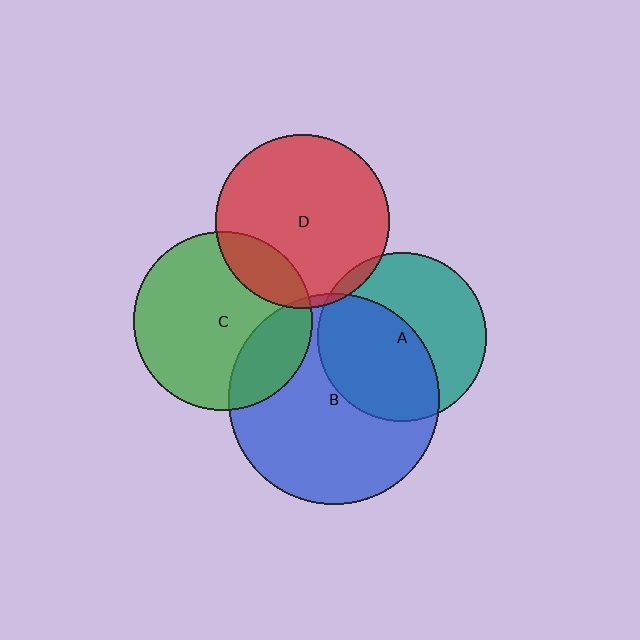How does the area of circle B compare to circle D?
Approximately 1.5 times.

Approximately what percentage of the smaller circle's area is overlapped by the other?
Approximately 50%.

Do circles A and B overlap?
Yes.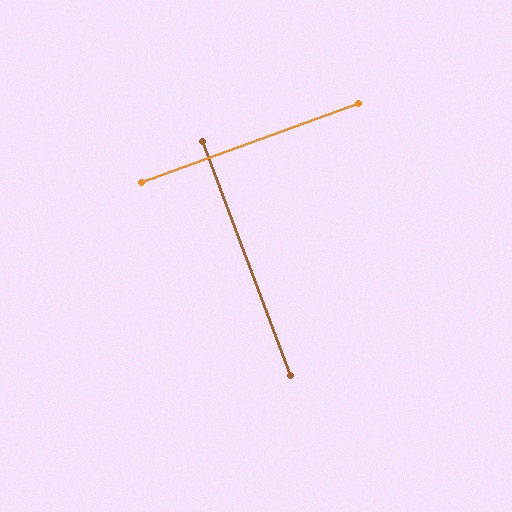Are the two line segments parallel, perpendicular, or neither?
Perpendicular — they meet at approximately 89°.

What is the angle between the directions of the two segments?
Approximately 89 degrees.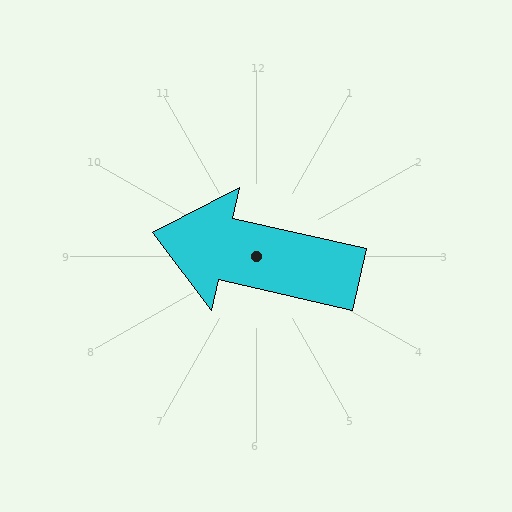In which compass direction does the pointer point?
West.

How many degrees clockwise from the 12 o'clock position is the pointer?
Approximately 283 degrees.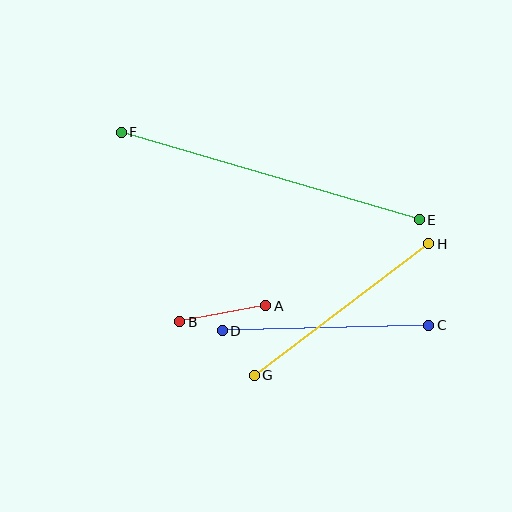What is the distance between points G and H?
The distance is approximately 218 pixels.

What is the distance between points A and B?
The distance is approximately 87 pixels.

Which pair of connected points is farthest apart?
Points E and F are farthest apart.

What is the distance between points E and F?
The distance is approximately 310 pixels.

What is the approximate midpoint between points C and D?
The midpoint is at approximately (326, 328) pixels.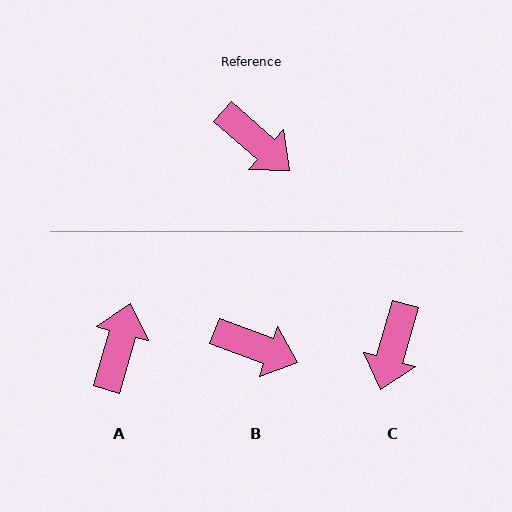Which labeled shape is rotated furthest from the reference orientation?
A, about 116 degrees away.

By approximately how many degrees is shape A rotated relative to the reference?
Approximately 116 degrees counter-clockwise.